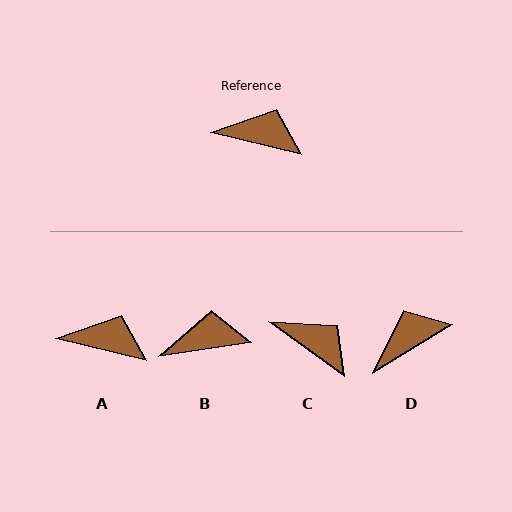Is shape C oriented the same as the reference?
No, it is off by about 22 degrees.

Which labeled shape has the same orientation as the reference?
A.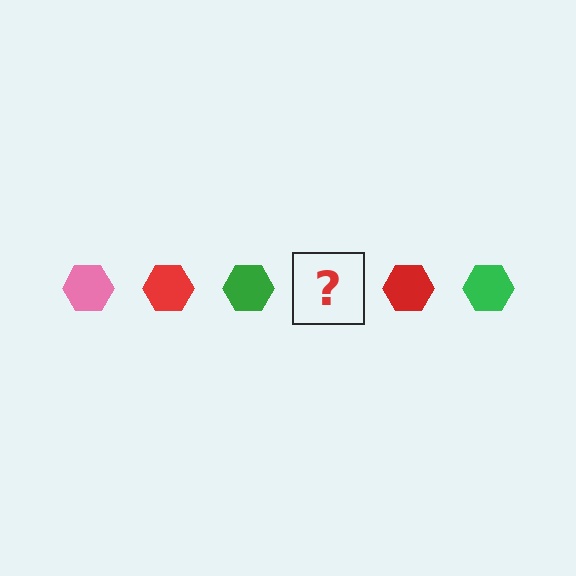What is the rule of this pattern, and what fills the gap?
The rule is that the pattern cycles through pink, red, green hexagons. The gap should be filled with a pink hexagon.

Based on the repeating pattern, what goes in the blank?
The blank should be a pink hexagon.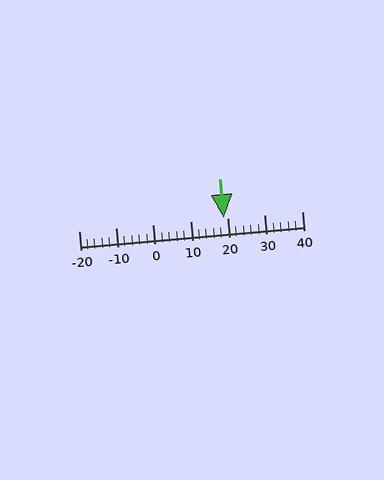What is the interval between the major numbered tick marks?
The major tick marks are spaced 10 units apart.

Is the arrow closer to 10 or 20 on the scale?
The arrow is closer to 20.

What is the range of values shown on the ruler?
The ruler shows values from -20 to 40.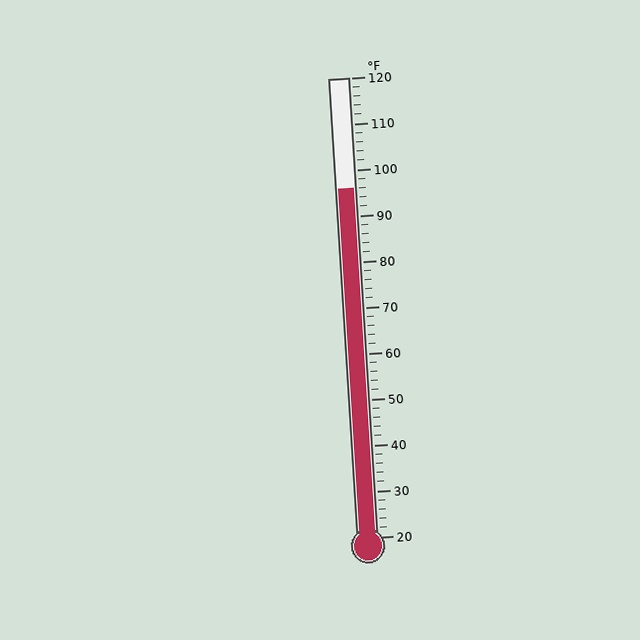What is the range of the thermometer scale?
The thermometer scale ranges from 20°F to 120°F.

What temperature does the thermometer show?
The thermometer shows approximately 96°F.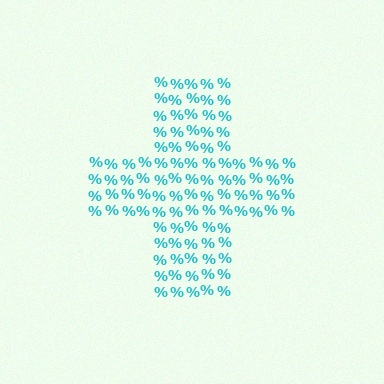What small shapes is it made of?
It is made of small percent signs.